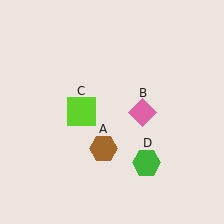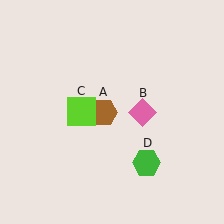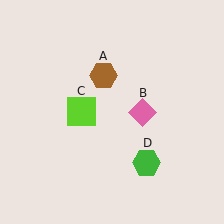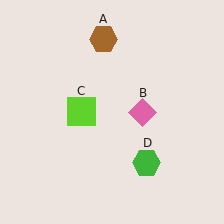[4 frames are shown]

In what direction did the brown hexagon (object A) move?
The brown hexagon (object A) moved up.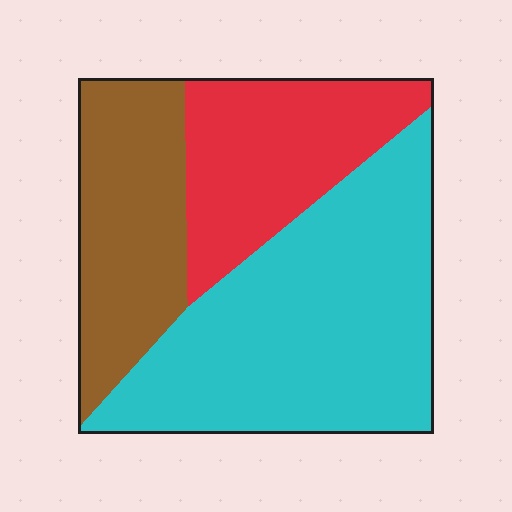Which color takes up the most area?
Cyan, at roughly 50%.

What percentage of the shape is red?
Red takes up about one quarter (1/4) of the shape.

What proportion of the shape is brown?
Brown covers around 25% of the shape.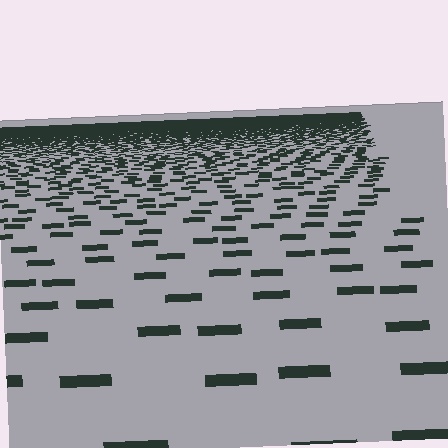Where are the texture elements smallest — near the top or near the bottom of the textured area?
Near the top.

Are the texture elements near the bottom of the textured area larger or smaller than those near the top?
Larger. Near the bottom, elements are closer to the viewer and appear at a bigger on-screen size.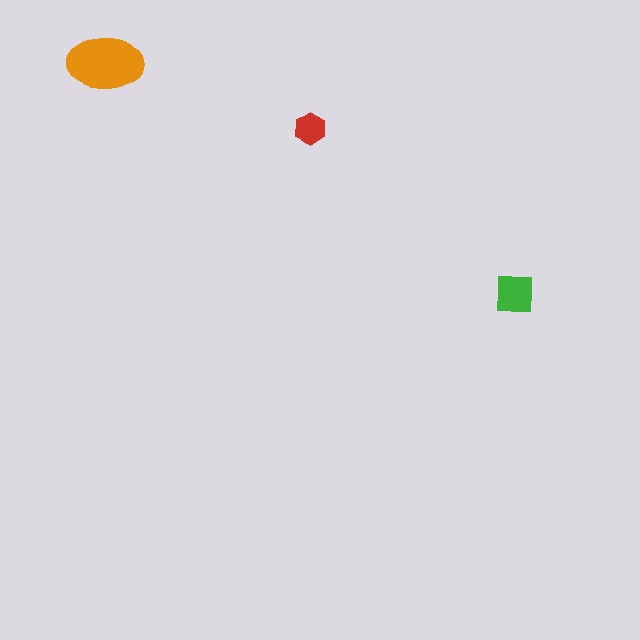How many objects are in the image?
There are 3 objects in the image.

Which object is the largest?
The orange ellipse.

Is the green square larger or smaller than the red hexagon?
Larger.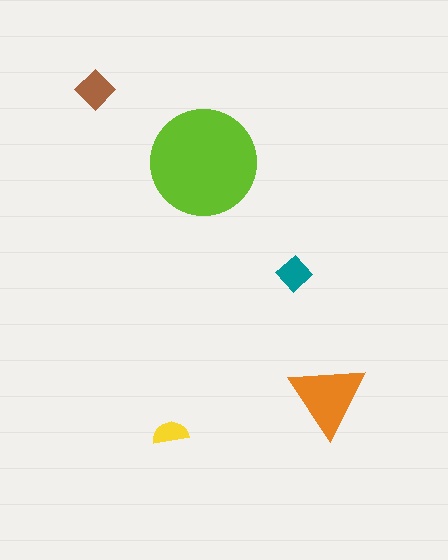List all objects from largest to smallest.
The lime circle, the orange triangle, the brown diamond, the teal diamond, the yellow semicircle.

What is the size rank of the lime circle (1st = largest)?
1st.